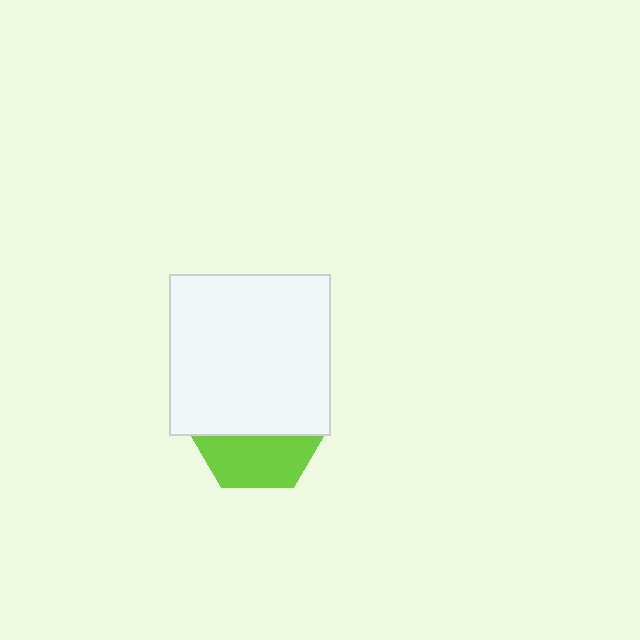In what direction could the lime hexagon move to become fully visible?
The lime hexagon could move down. That would shift it out from behind the white square entirely.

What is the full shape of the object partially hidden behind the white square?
The partially hidden object is a lime hexagon.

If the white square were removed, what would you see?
You would see the complete lime hexagon.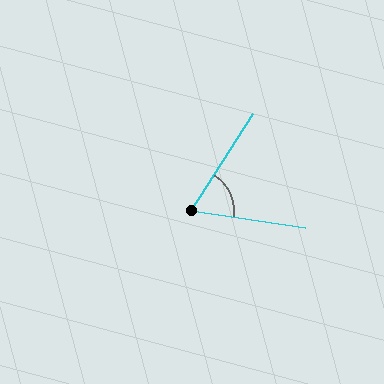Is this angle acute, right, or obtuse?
It is acute.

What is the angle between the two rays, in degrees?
Approximately 66 degrees.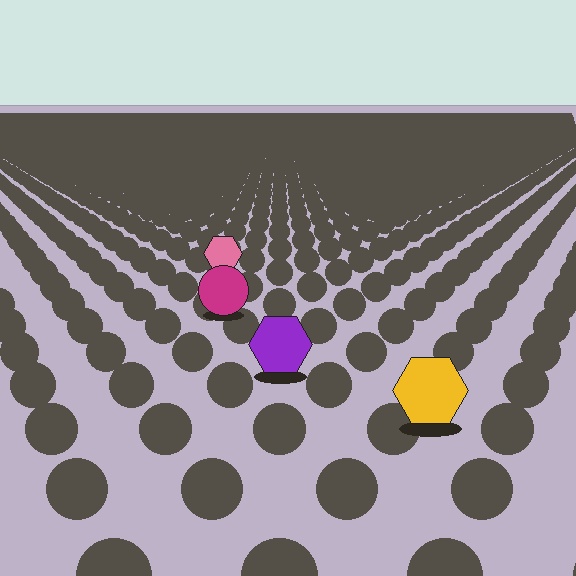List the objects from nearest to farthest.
From nearest to farthest: the yellow hexagon, the purple hexagon, the magenta circle, the pink hexagon.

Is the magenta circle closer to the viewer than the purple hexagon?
No. The purple hexagon is closer — you can tell from the texture gradient: the ground texture is coarser near it.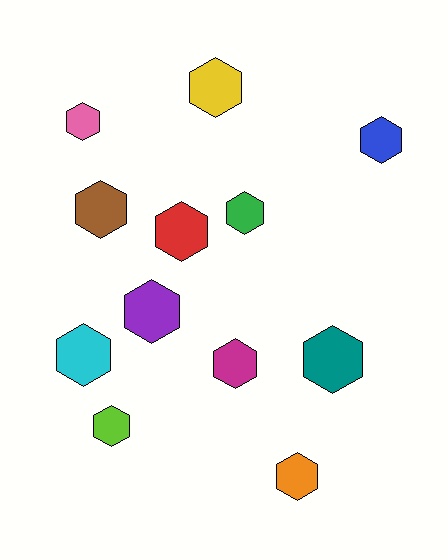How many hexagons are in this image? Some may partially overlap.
There are 12 hexagons.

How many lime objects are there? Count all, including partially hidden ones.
There is 1 lime object.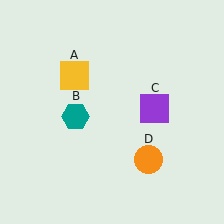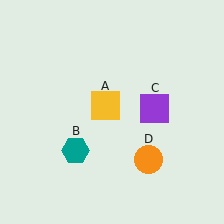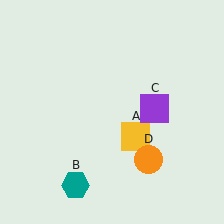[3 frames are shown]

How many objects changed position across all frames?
2 objects changed position: yellow square (object A), teal hexagon (object B).